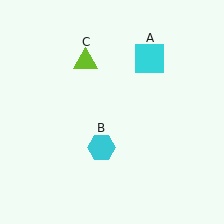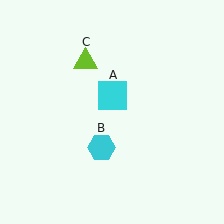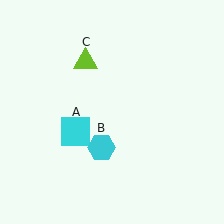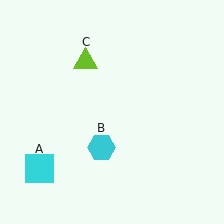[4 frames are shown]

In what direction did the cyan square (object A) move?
The cyan square (object A) moved down and to the left.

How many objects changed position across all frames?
1 object changed position: cyan square (object A).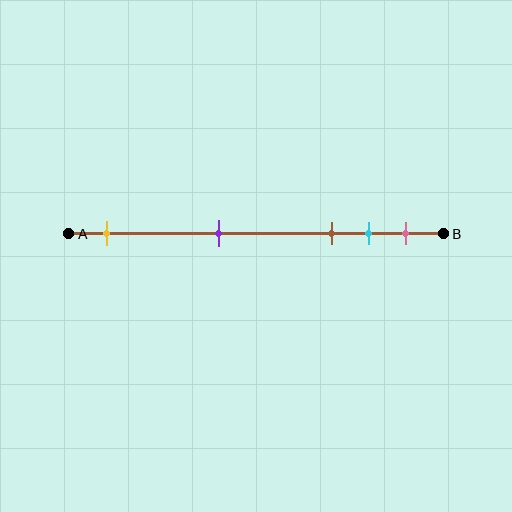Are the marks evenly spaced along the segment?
No, the marks are not evenly spaced.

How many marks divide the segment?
There are 5 marks dividing the segment.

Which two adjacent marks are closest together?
The cyan and pink marks are the closest adjacent pair.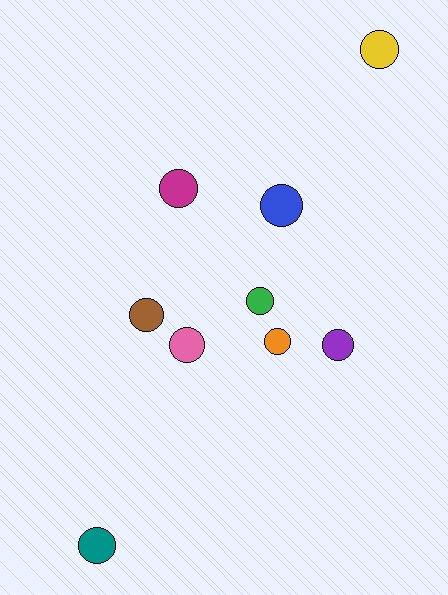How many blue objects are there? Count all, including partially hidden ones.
There is 1 blue object.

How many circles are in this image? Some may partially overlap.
There are 9 circles.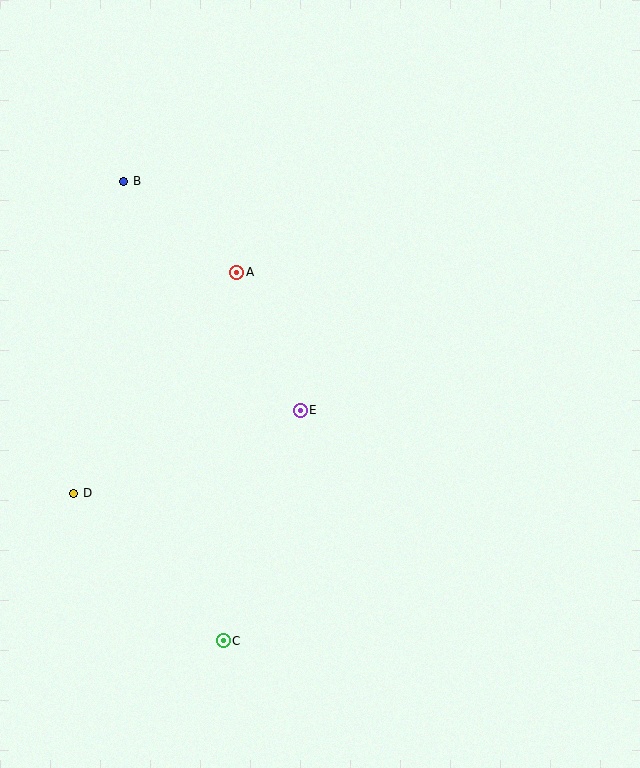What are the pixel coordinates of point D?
Point D is at (74, 493).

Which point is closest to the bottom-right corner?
Point C is closest to the bottom-right corner.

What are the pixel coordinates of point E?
Point E is at (300, 410).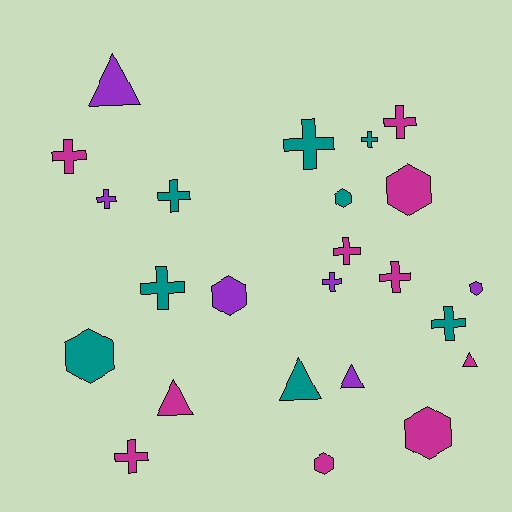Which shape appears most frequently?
Cross, with 12 objects.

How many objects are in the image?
There are 24 objects.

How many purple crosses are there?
There are 2 purple crosses.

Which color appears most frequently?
Magenta, with 10 objects.